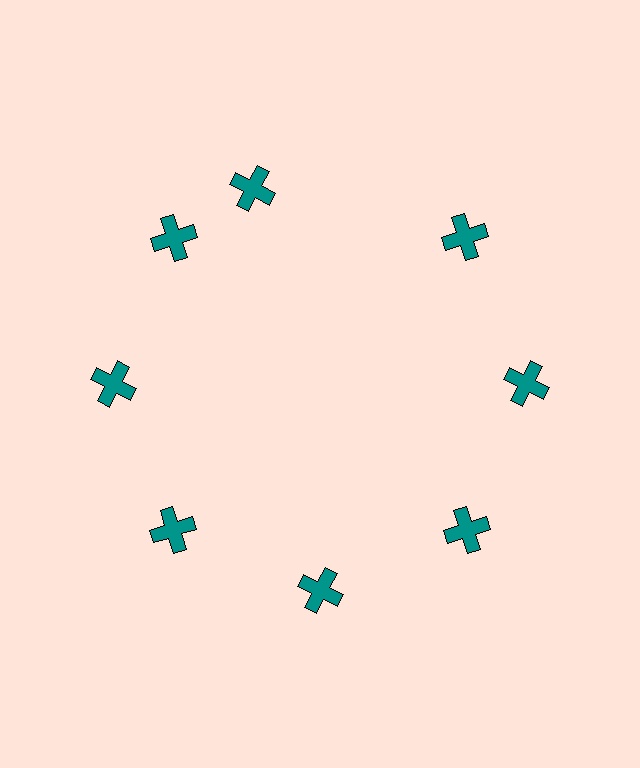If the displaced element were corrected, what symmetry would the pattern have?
It would have 8-fold rotational symmetry — the pattern would map onto itself every 45 degrees.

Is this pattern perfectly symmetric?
No. The 8 teal crosses are arranged in a ring, but one element near the 12 o'clock position is rotated out of alignment along the ring, breaking the 8-fold rotational symmetry.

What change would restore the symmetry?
The symmetry would be restored by rotating it back into even spacing with its neighbors so that all 8 crosses sit at equal angles and equal distance from the center.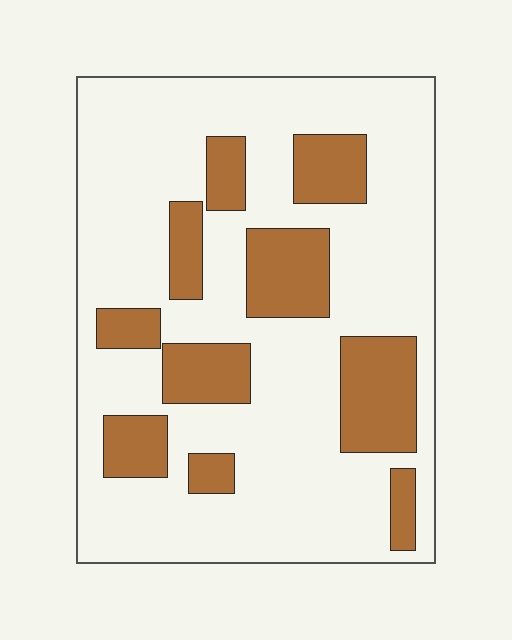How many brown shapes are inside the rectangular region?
10.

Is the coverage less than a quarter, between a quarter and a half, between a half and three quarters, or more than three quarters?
Between a quarter and a half.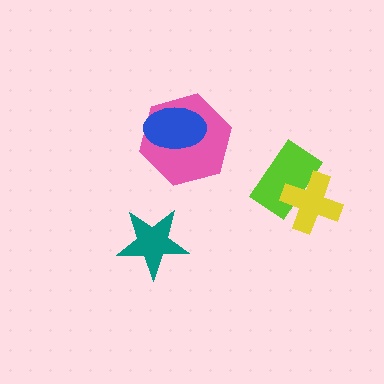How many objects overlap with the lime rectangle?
1 object overlaps with the lime rectangle.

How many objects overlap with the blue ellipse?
1 object overlaps with the blue ellipse.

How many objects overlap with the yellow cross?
1 object overlaps with the yellow cross.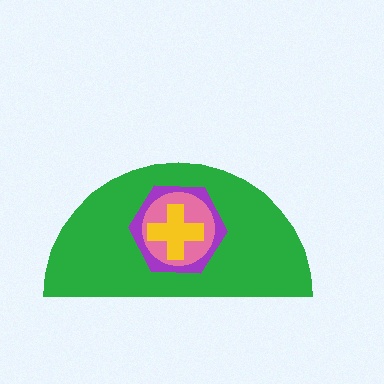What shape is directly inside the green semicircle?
The purple hexagon.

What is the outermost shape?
The green semicircle.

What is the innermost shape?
The yellow cross.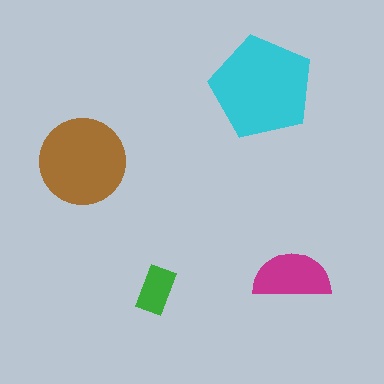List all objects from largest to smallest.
The cyan pentagon, the brown circle, the magenta semicircle, the green rectangle.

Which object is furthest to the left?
The brown circle is leftmost.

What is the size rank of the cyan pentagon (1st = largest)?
1st.